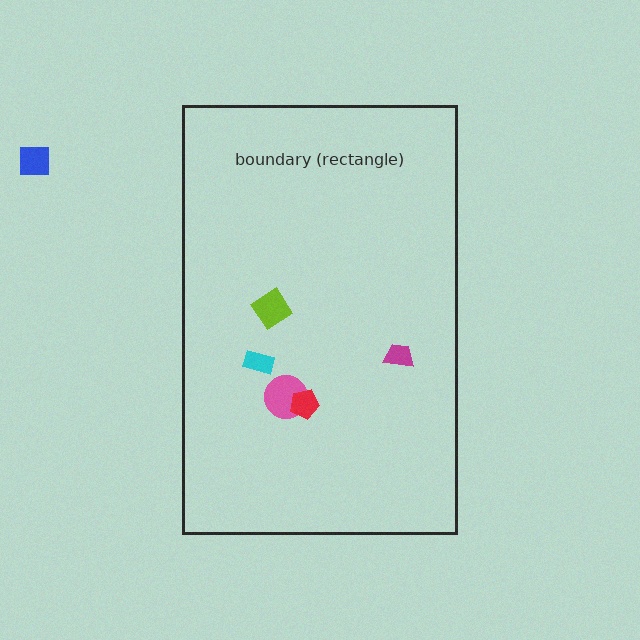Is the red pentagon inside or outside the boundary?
Inside.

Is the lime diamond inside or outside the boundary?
Inside.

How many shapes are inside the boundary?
5 inside, 1 outside.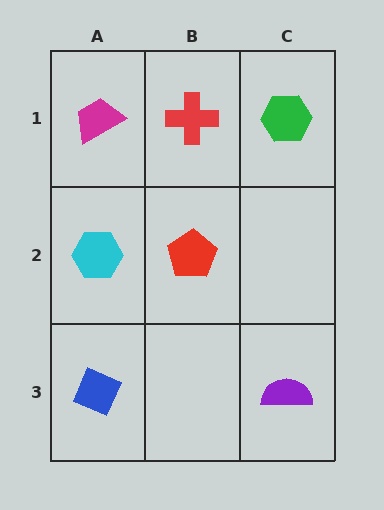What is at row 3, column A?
A blue diamond.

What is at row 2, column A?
A cyan hexagon.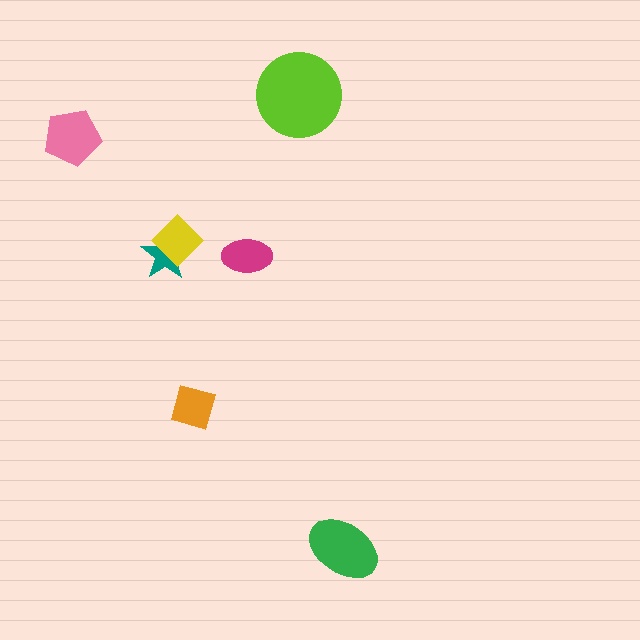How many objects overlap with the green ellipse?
0 objects overlap with the green ellipse.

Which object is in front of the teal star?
The yellow diamond is in front of the teal star.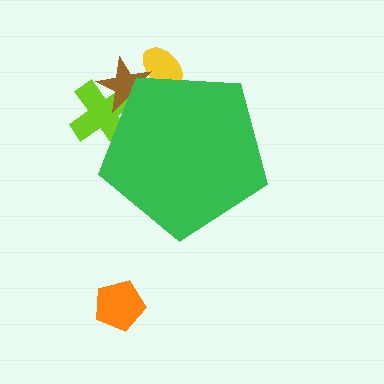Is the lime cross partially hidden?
Yes, the lime cross is partially hidden behind the green pentagon.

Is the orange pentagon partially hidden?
No, the orange pentagon is fully visible.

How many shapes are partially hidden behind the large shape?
3 shapes are partially hidden.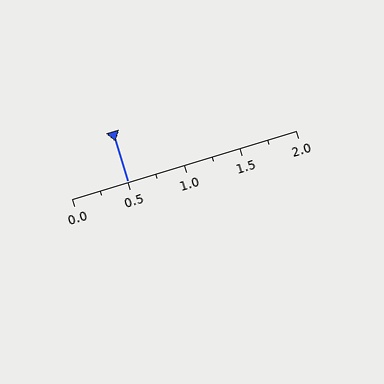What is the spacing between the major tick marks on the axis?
The major ticks are spaced 0.5 apart.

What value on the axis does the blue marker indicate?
The marker indicates approximately 0.5.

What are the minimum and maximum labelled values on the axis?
The axis runs from 0.0 to 2.0.